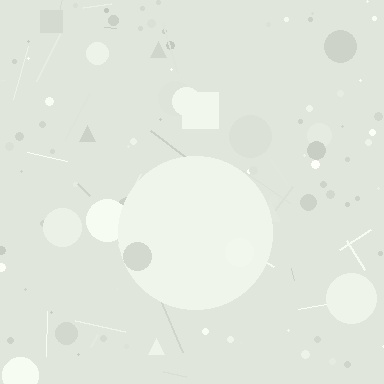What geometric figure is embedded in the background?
A circle is embedded in the background.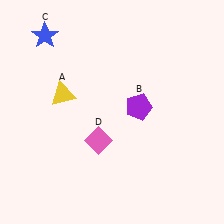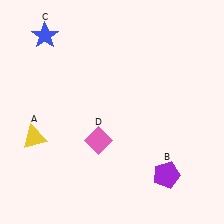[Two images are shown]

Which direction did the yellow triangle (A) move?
The yellow triangle (A) moved down.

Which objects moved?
The objects that moved are: the yellow triangle (A), the purple pentagon (B).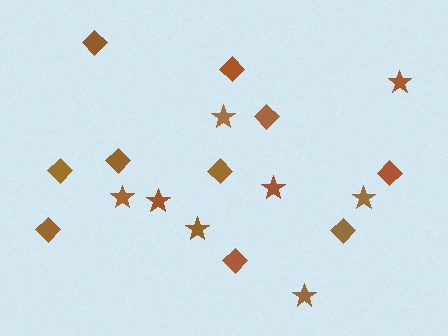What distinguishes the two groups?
There are 2 groups: one group of diamonds (10) and one group of stars (8).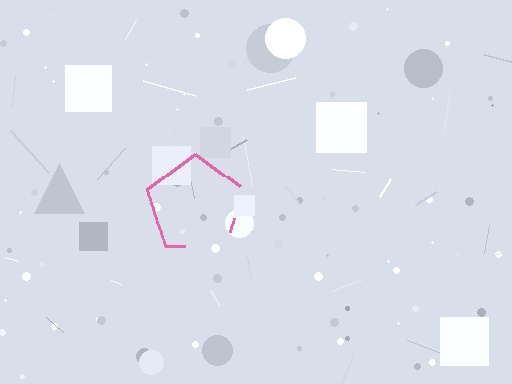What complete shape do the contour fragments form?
The contour fragments form a pentagon.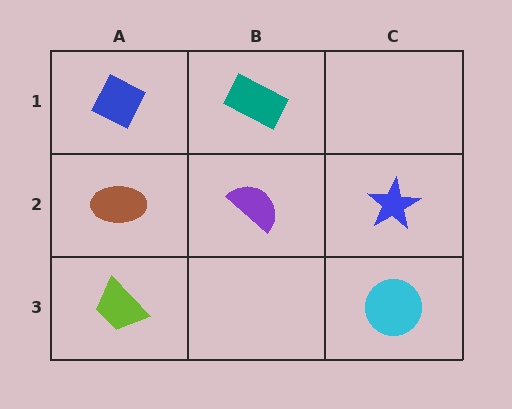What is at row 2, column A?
A brown ellipse.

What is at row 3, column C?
A cyan circle.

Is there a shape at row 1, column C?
No, that cell is empty.